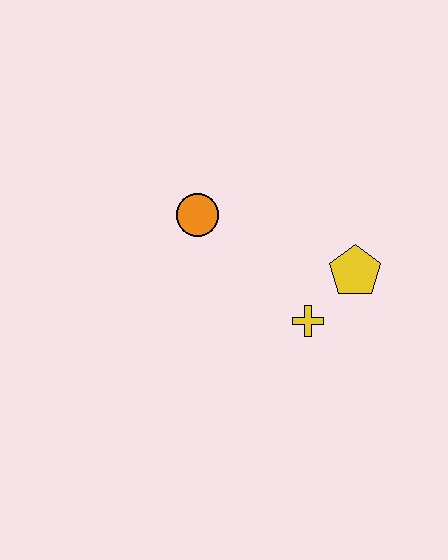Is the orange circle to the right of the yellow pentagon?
No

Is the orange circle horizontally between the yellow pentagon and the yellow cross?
No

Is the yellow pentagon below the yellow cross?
No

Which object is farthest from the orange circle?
The yellow pentagon is farthest from the orange circle.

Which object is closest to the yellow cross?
The yellow pentagon is closest to the yellow cross.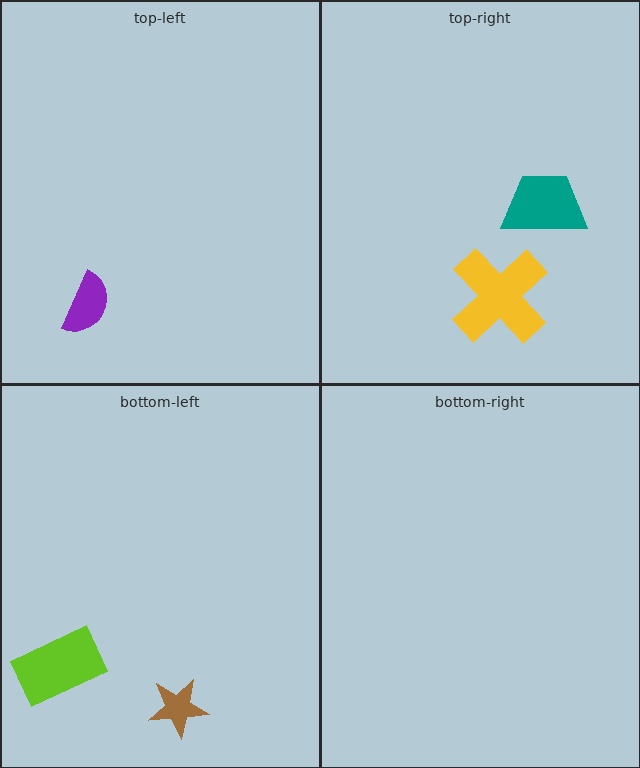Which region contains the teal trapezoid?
The top-right region.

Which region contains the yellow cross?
The top-right region.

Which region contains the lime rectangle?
The bottom-left region.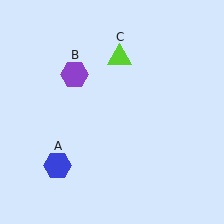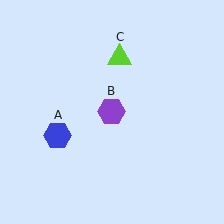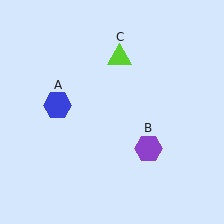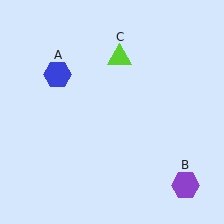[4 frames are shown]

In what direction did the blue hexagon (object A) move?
The blue hexagon (object A) moved up.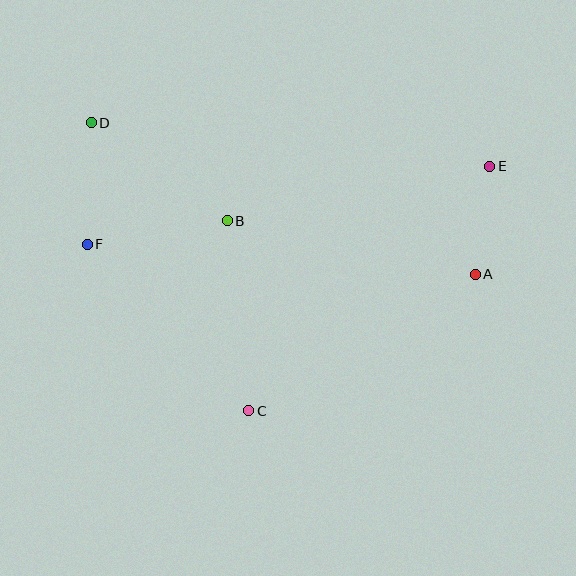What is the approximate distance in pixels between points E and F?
The distance between E and F is approximately 410 pixels.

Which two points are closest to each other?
Points A and E are closest to each other.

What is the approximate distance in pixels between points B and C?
The distance between B and C is approximately 191 pixels.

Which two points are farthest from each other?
Points A and D are farthest from each other.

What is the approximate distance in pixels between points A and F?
The distance between A and F is approximately 389 pixels.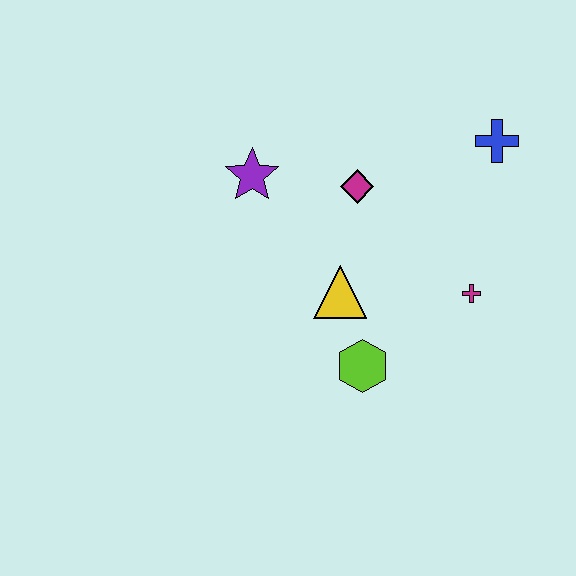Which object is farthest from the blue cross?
The lime hexagon is farthest from the blue cross.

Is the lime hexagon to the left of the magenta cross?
Yes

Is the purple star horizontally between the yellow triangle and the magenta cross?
No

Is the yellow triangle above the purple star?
No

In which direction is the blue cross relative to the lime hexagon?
The blue cross is above the lime hexagon.